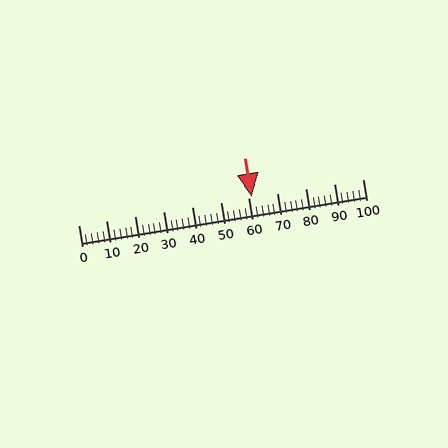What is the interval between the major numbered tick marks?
The major tick marks are spaced 10 units apart.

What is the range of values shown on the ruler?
The ruler shows values from 0 to 100.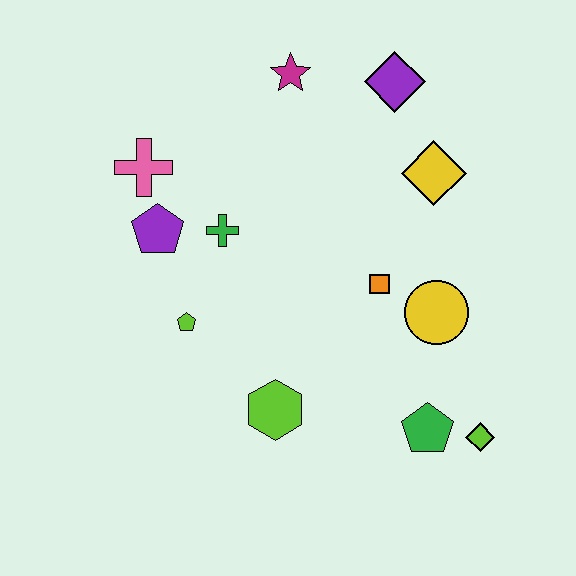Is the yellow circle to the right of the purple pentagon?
Yes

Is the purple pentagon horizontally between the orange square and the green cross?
No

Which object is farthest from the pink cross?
The lime diamond is farthest from the pink cross.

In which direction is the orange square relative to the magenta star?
The orange square is below the magenta star.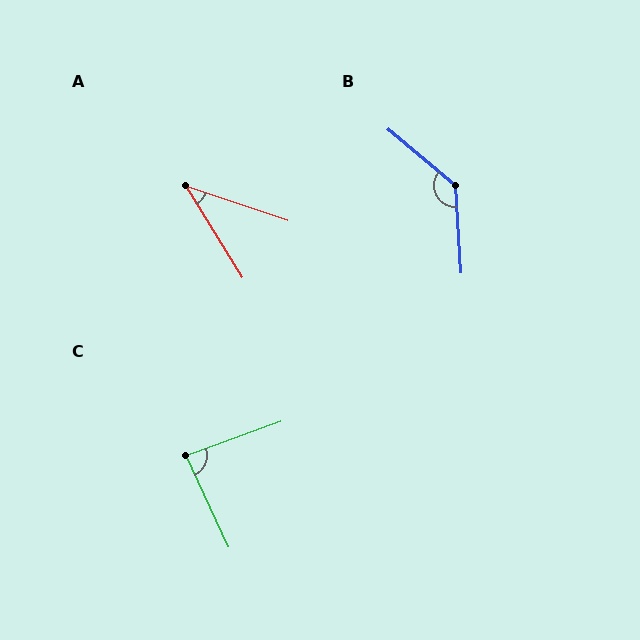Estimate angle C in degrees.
Approximately 85 degrees.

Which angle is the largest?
B, at approximately 134 degrees.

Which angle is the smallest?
A, at approximately 40 degrees.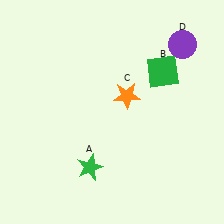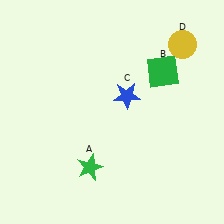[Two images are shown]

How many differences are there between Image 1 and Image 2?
There are 2 differences between the two images.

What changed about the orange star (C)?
In Image 1, C is orange. In Image 2, it changed to blue.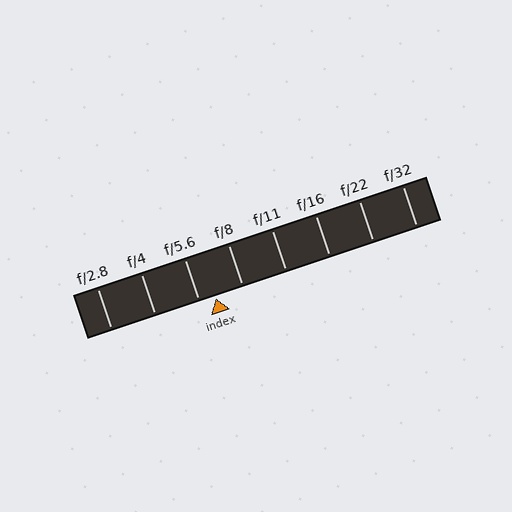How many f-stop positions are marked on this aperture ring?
There are 8 f-stop positions marked.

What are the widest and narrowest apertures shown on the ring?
The widest aperture shown is f/2.8 and the narrowest is f/32.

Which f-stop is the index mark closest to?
The index mark is closest to f/5.6.